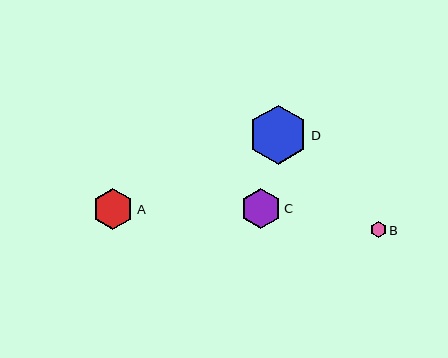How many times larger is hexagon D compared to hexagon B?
Hexagon D is approximately 3.7 times the size of hexagon B.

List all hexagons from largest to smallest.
From largest to smallest: D, A, C, B.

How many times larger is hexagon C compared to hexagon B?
Hexagon C is approximately 2.5 times the size of hexagon B.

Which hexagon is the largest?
Hexagon D is the largest with a size of approximately 59 pixels.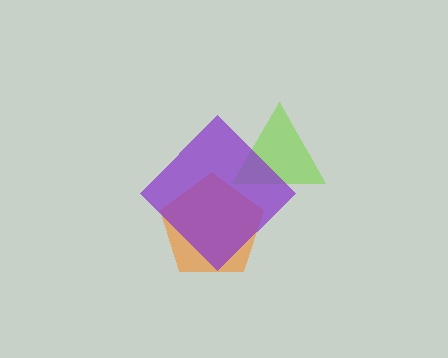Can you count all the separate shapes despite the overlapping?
Yes, there are 3 separate shapes.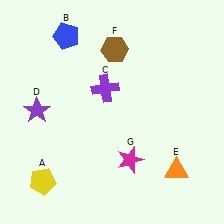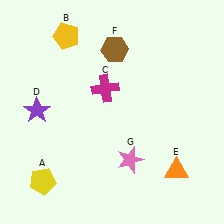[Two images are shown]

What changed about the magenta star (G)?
In Image 1, G is magenta. In Image 2, it changed to pink.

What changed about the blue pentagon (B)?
In Image 1, B is blue. In Image 2, it changed to yellow.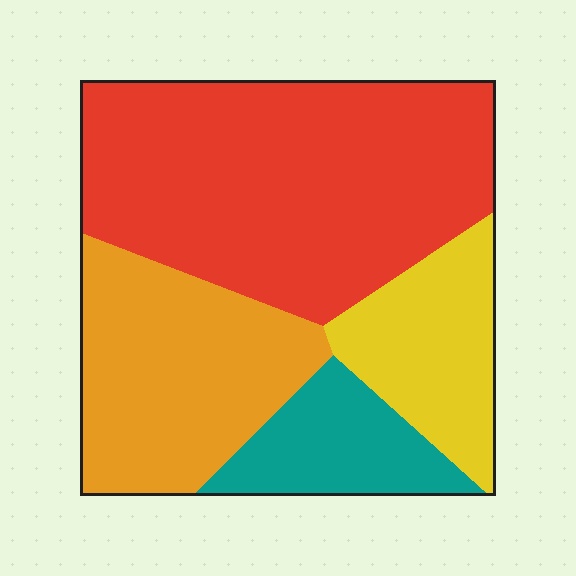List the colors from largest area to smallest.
From largest to smallest: red, orange, yellow, teal.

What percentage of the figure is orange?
Orange takes up about one quarter (1/4) of the figure.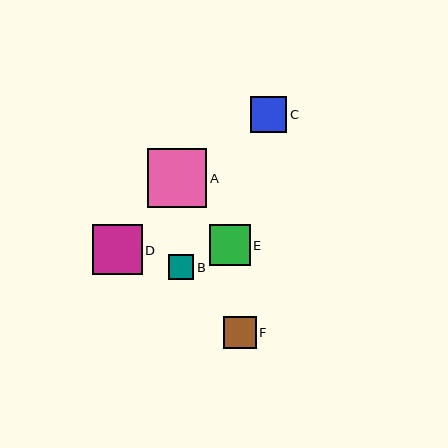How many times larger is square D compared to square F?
Square D is approximately 1.5 times the size of square F.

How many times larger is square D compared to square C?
Square D is approximately 1.4 times the size of square C.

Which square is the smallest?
Square B is the smallest with a size of approximately 25 pixels.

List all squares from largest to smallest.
From largest to smallest: A, D, E, C, F, B.